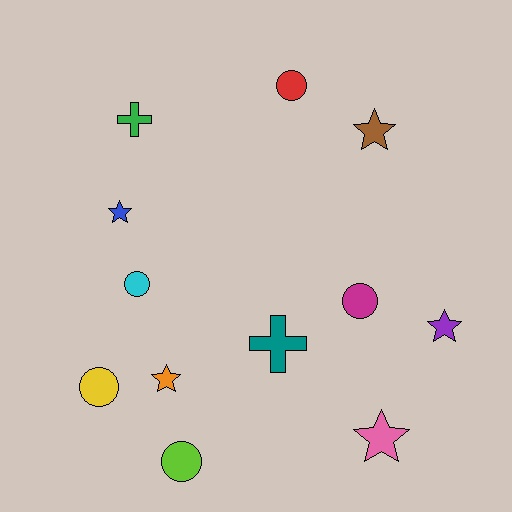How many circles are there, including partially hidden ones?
There are 5 circles.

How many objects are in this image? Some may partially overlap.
There are 12 objects.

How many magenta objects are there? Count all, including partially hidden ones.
There is 1 magenta object.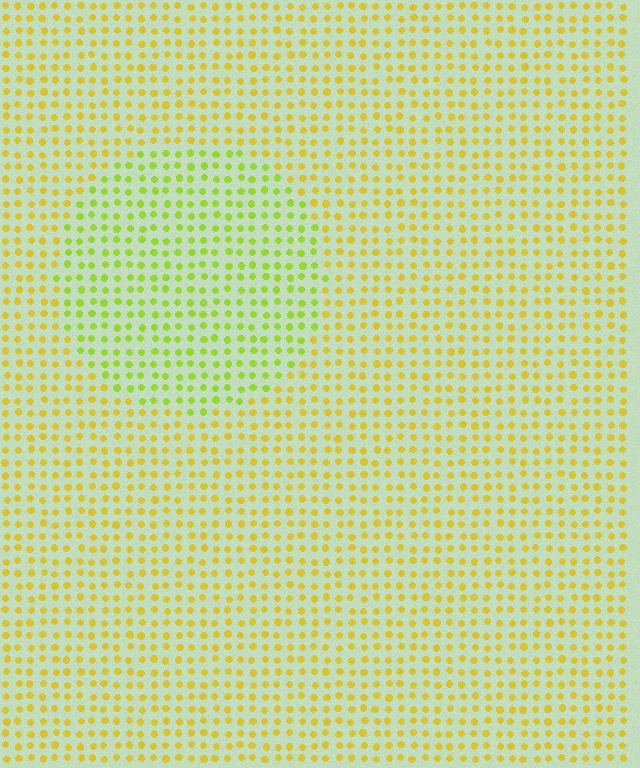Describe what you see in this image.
The image is filled with small yellow elements in a uniform arrangement. A circle-shaped region is visible where the elements are tinted to a slightly different hue, forming a subtle color boundary.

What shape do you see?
I see a circle.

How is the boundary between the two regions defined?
The boundary is defined purely by a slight shift in hue (about 32 degrees). Spacing, size, and orientation are identical on both sides.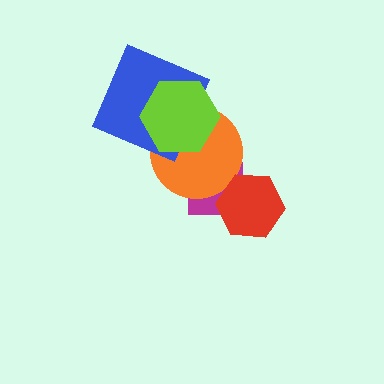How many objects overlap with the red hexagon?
1 object overlaps with the red hexagon.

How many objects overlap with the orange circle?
3 objects overlap with the orange circle.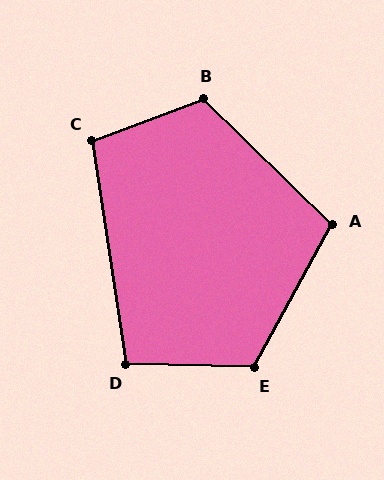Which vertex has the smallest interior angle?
D, at approximately 99 degrees.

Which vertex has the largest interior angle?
E, at approximately 118 degrees.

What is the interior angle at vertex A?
Approximately 106 degrees (obtuse).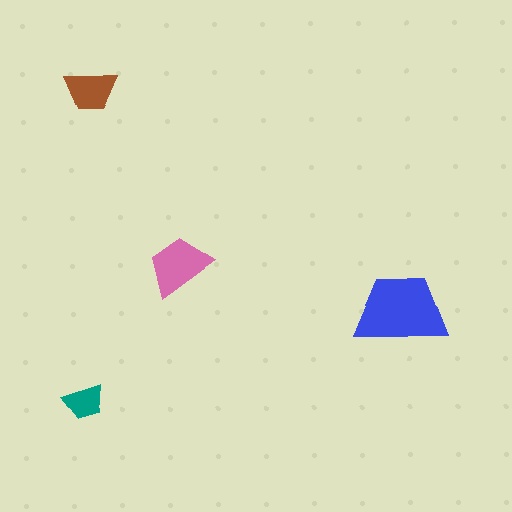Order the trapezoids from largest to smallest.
the blue one, the pink one, the brown one, the teal one.